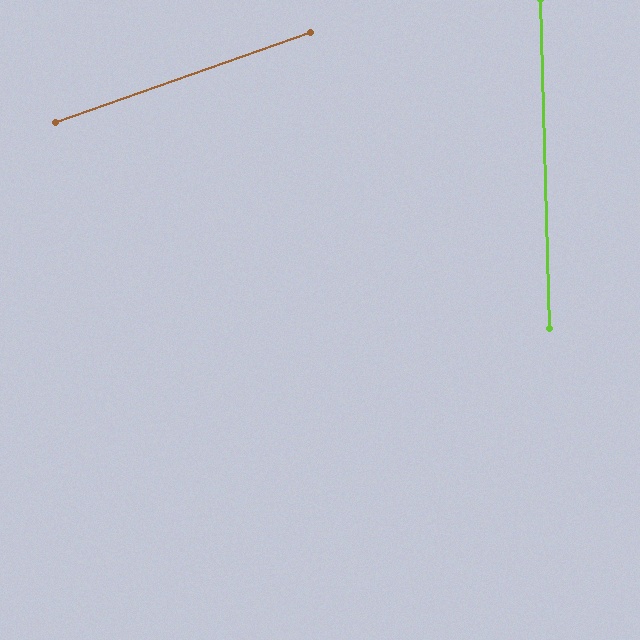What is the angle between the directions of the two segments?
Approximately 72 degrees.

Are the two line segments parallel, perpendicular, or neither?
Neither parallel nor perpendicular — they differ by about 72°.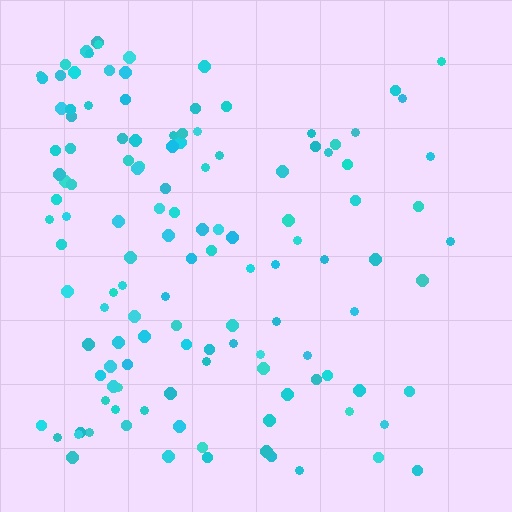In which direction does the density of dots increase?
From right to left, with the left side densest.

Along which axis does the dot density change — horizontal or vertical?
Horizontal.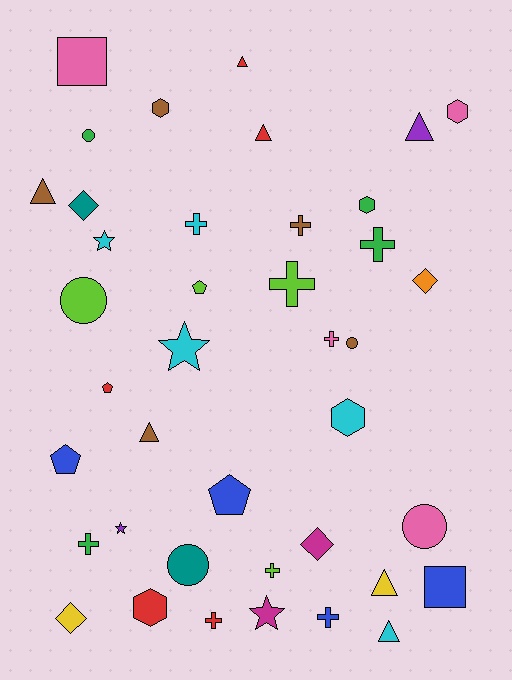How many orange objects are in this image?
There is 1 orange object.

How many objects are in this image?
There are 40 objects.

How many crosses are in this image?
There are 9 crosses.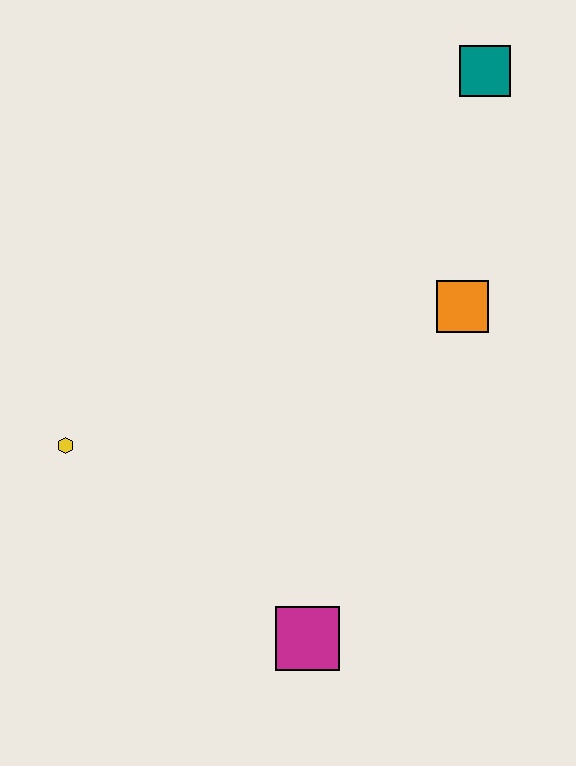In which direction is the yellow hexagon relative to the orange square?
The yellow hexagon is to the left of the orange square.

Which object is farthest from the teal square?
The magenta square is farthest from the teal square.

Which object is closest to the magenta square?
The yellow hexagon is closest to the magenta square.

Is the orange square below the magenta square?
No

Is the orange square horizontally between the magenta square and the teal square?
Yes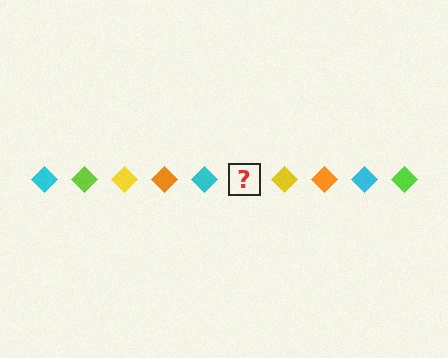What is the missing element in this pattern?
The missing element is a lime diamond.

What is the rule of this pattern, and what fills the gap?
The rule is that the pattern cycles through cyan, lime, yellow, orange diamonds. The gap should be filled with a lime diamond.